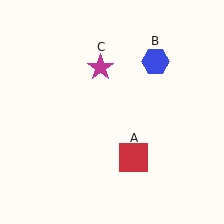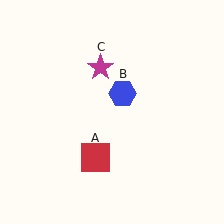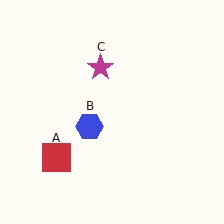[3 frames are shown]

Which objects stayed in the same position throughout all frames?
Magenta star (object C) remained stationary.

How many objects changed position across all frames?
2 objects changed position: red square (object A), blue hexagon (object B).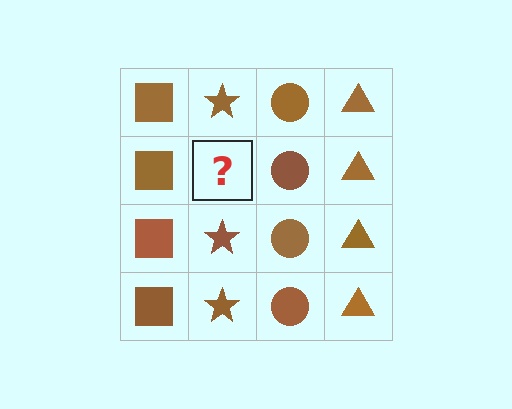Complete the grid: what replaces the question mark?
The question mark should be replaced with a brown star.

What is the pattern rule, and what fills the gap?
The rule is that each column has a consistent shape. The gap should be filled with a brown star.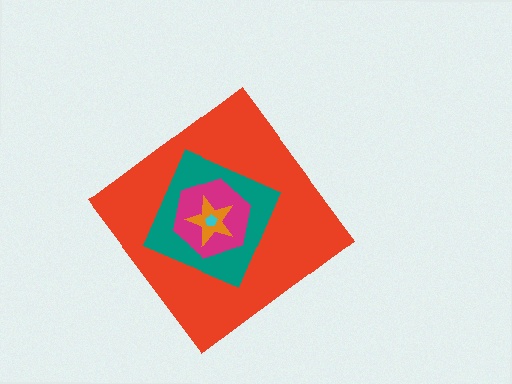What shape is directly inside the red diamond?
The teal square.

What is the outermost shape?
The red diamond.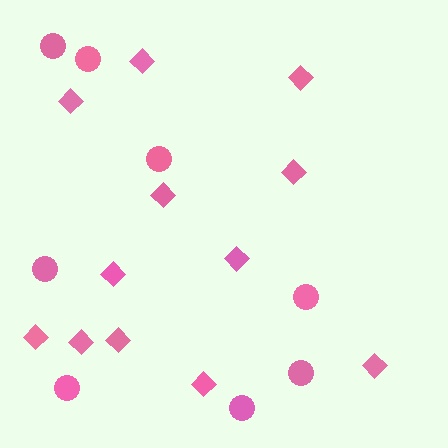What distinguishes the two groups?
There are 2 groups: one group of diamonds (12) and one group of circles (8).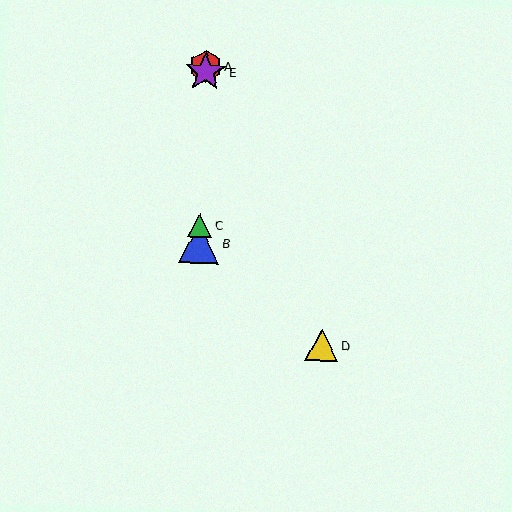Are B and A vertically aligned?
Yes, both are at x≈199.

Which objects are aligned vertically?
Objects A, B, C, E are aligned vertically.